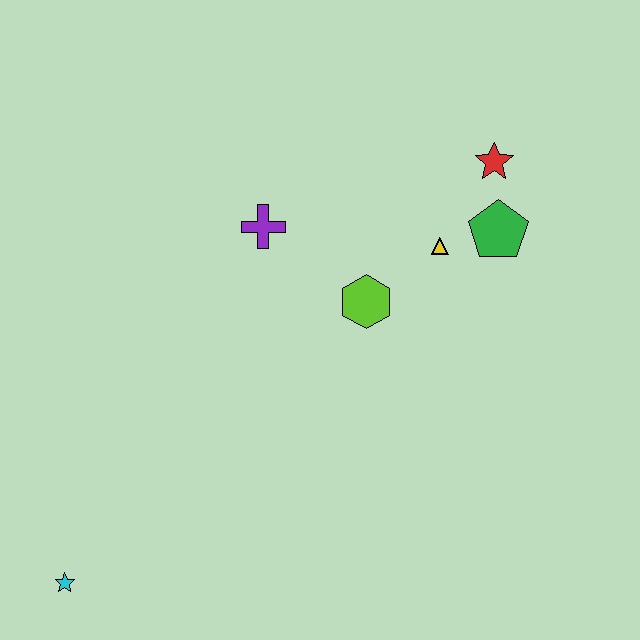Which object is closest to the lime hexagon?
The yellow triangle is closest to the lime hexagon.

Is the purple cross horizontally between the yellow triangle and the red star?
No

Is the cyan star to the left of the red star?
Yes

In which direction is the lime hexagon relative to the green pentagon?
The lime hexagon is to the left of the green pentagon.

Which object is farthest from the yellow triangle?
The cyan star is farthest from the yellow triangle.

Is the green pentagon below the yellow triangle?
No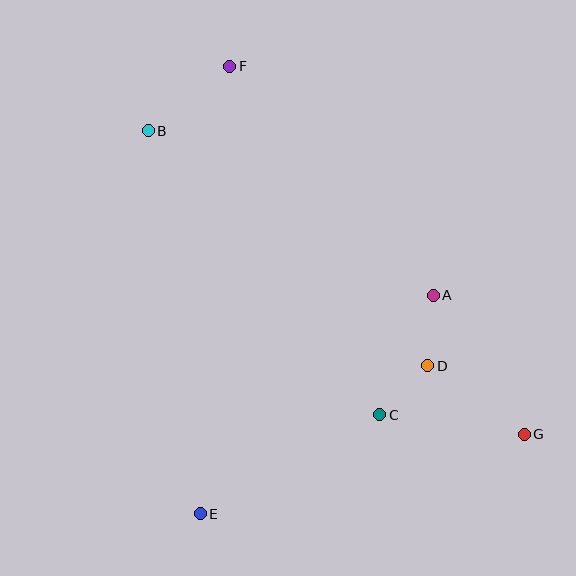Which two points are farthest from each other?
Points B and G are farthest from each other.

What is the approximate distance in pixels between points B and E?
The distance between B and E is approximately 386 pixels.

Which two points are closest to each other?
Points C and D are closest to each other.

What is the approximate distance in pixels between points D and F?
The distance between D and F is approximately 359 pixels.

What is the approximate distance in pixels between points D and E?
The distance between D and E is approximately 272 pixels.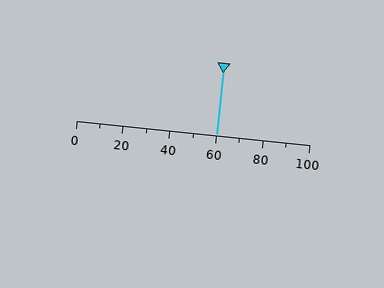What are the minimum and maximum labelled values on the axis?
The axis runs from 0 to 100.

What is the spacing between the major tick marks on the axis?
The major ticks are spaced 20 apart.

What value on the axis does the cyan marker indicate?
The marker indicates approximately 60.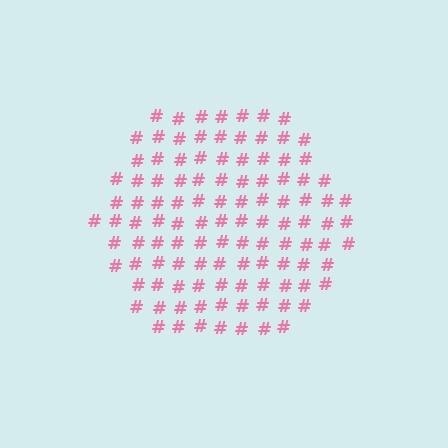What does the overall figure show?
The overall figure shows a hexagon.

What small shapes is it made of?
It is made of small hash symbols.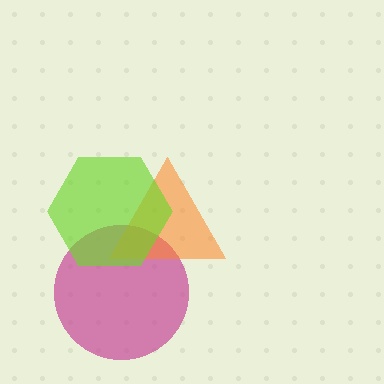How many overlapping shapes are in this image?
There are 3 overlapping shapes in the image.